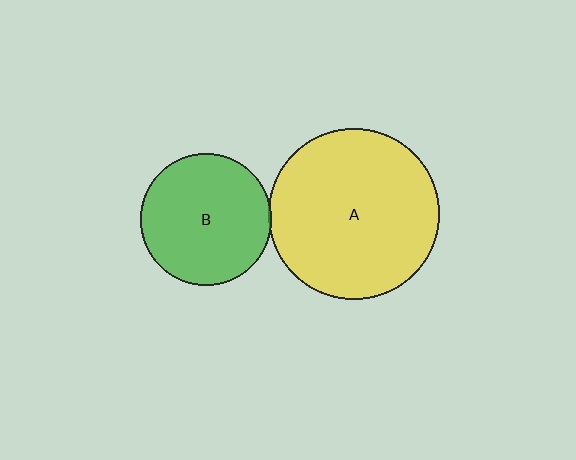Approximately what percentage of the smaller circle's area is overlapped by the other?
Approximately 5%.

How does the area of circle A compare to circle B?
Approximately 1.7 times.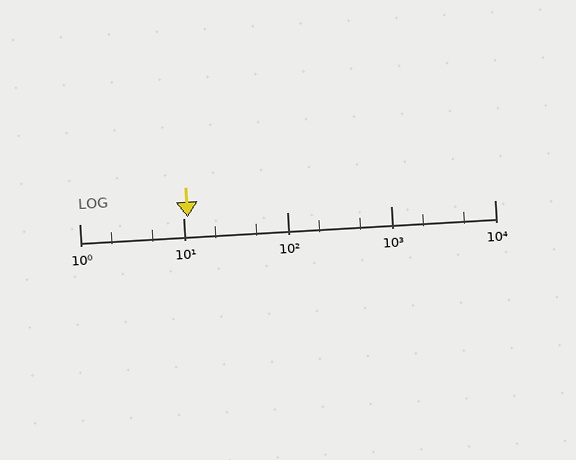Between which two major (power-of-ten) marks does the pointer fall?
The pointer is between 10 and 100.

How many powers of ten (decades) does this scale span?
The scale spans 4 decades, from 1 to 10000.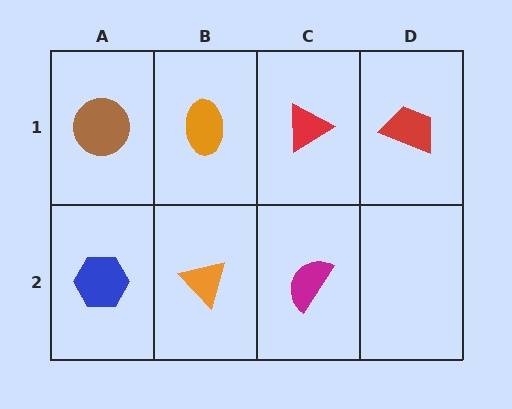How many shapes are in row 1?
4 shapes.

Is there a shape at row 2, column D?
No, that cell is empty.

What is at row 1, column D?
A red trapezoid.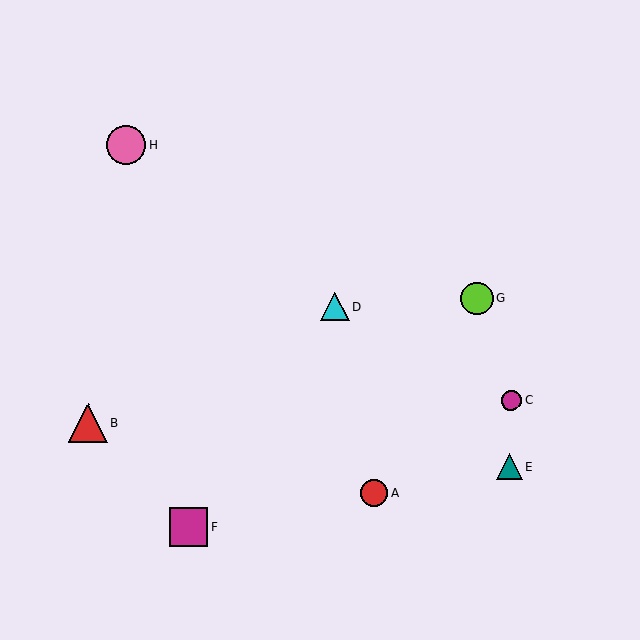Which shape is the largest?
The pink circle (labeled H) is the largest.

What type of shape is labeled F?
Shape F is a magenta square.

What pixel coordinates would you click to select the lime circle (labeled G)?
Click at (477, 298) to select the lime circle G.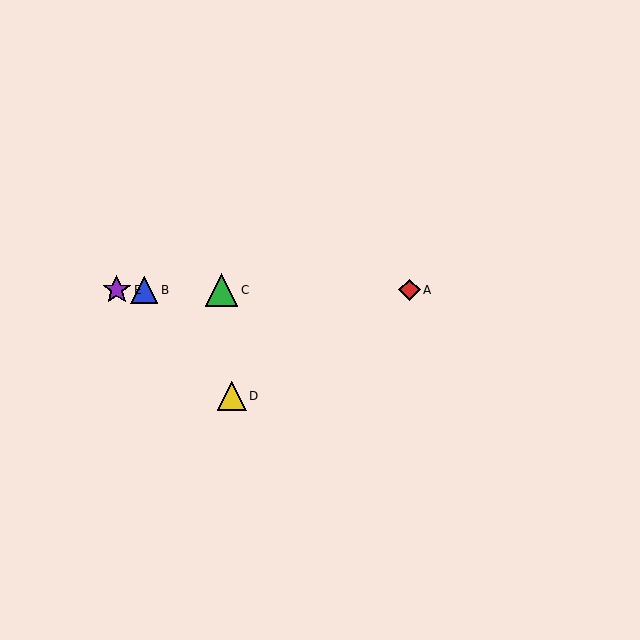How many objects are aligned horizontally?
4 objects (A, B, C, E) are aligned horizontally.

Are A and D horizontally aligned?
No, A is at y≈290 and D is at y≈396.